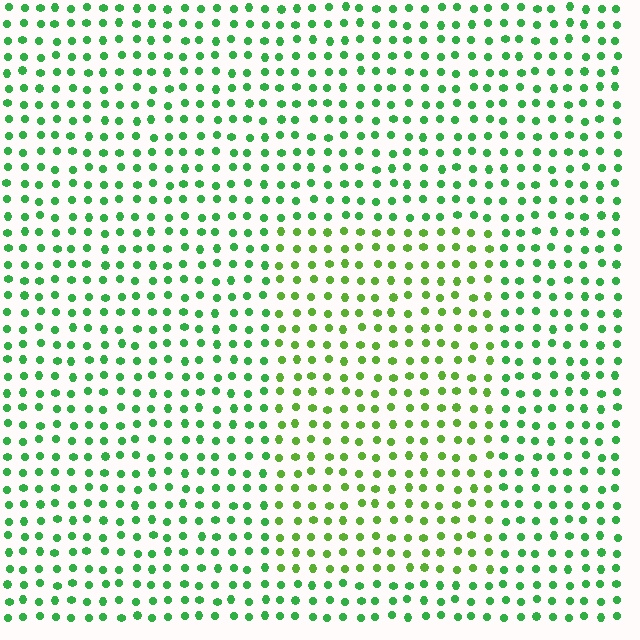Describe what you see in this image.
The image is filled with small green elements in a uniform arrangement. A rectangle-shaped region is visible where the elements are tinted to a slightly different hue, forming a subtle color boundary.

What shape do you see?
I see a rectangle.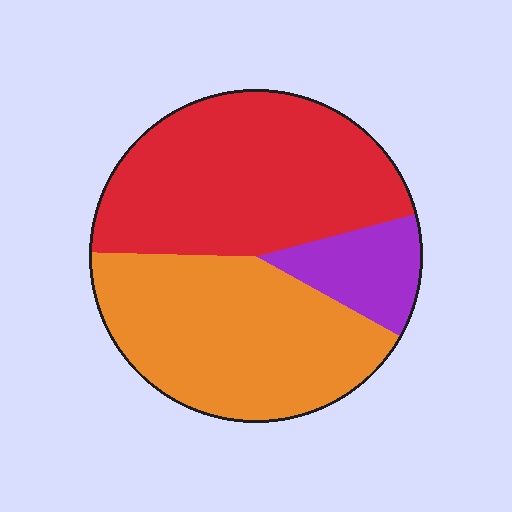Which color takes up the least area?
Purple, at roughly 10%.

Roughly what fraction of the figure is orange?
Orange takes up about two fifths (2/5) of the figure.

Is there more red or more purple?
Red.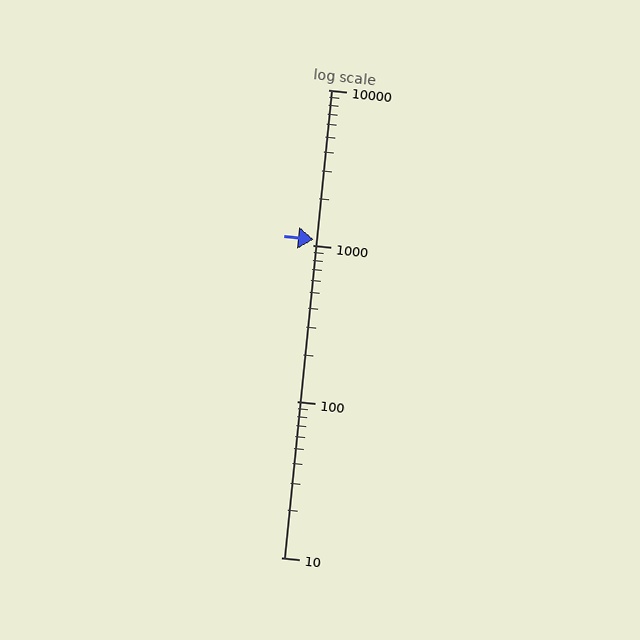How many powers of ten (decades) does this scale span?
The scale spans 3 decades, from 10 to 10000.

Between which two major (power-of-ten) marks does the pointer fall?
The pointer is between 1000 and 10000.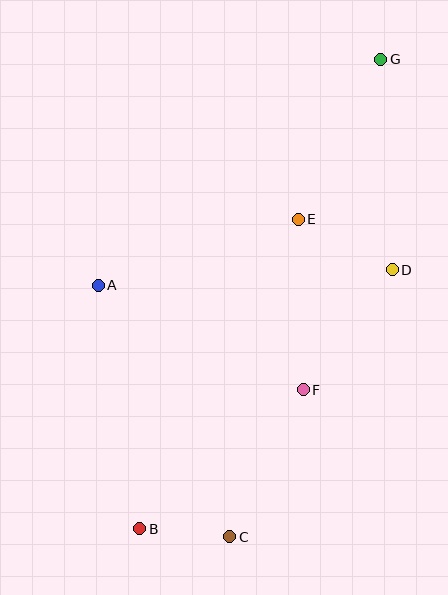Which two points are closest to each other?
Points B and C are closest to each other.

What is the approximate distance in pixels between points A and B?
The distance between A and B is approximately 247 pixels.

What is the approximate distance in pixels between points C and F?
The distance between C and F is approximately 164 pixels.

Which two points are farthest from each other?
Points B and G are farthest from each other.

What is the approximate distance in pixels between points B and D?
The distance between B and D is approximately 362 pixels.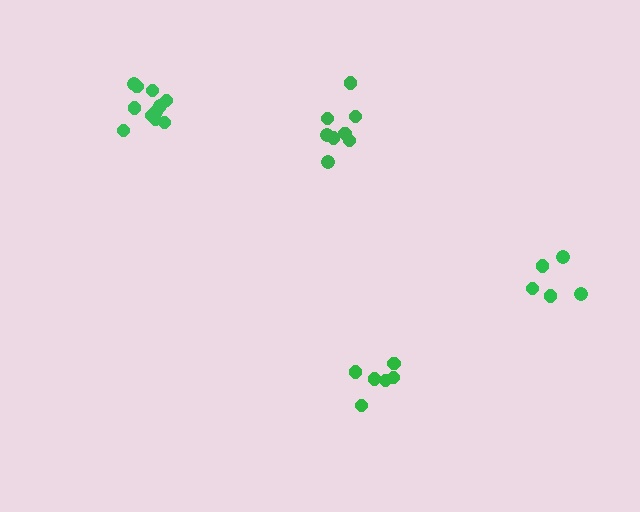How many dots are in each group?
Group 1: 8 dots, Group 2: 11 dots, Group 3: 5 dots, Group 4: 6 dots (30 total).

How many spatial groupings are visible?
There are 4 spatial groupings.